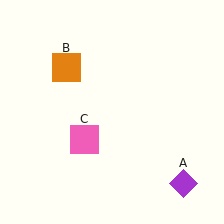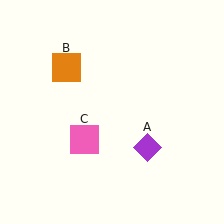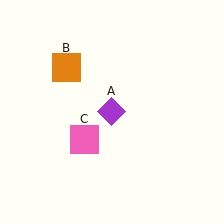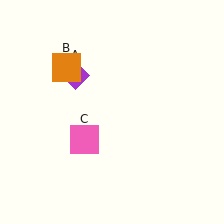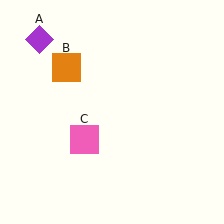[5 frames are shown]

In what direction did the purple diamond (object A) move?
The purple diamond (object A) moved up and to the left.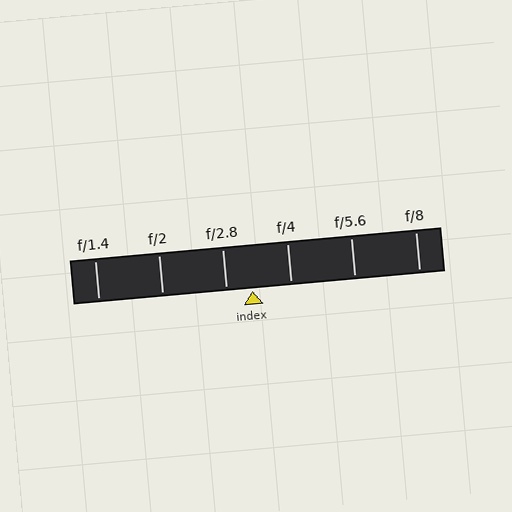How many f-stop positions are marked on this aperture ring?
There are 6 f-stop positions marked.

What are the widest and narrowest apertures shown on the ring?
The widest aperture shown is f/1.4 and the narrowest is f/8.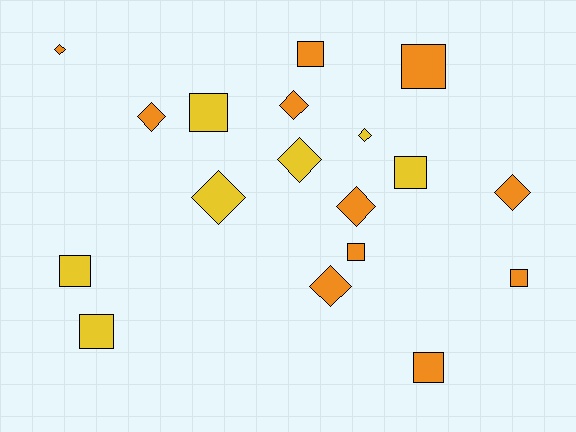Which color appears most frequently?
Orange, with 11 objects.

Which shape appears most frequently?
Diamond, with 9 objects.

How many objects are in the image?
There are 18 objects.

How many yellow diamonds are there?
There are 3 yellow diamonds.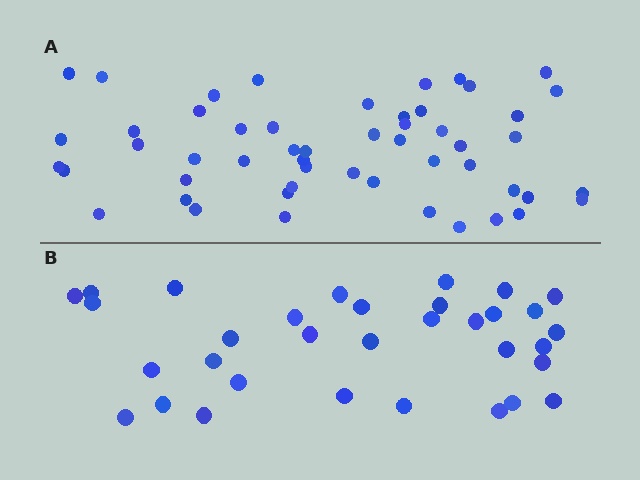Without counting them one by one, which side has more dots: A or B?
Region A (the top region) has more dots.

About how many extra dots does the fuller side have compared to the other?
Region A has approximately 20 more dots than region B.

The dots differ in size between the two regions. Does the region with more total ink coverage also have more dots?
No. Region B has more total ink coverage because its dots are larger, but region A actually contains more individual dots. Total area can be misleading — the number of items is what matters here.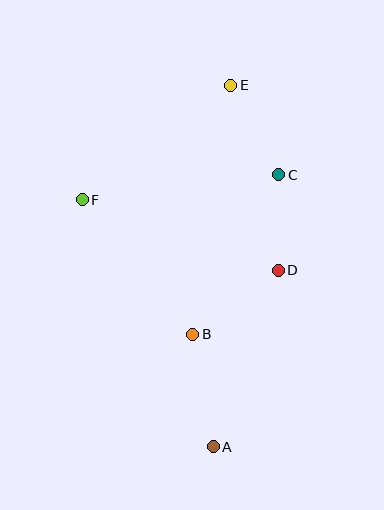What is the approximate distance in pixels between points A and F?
The distance between A and F is approximately 279 pixels.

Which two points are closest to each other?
Points C and D are closest to each other.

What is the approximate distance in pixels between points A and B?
The distance between A and B is approximately 114 pixels.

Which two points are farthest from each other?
Points A and E are farthest from each other.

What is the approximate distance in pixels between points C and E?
The distance between C and E is approximately 101 pixels.